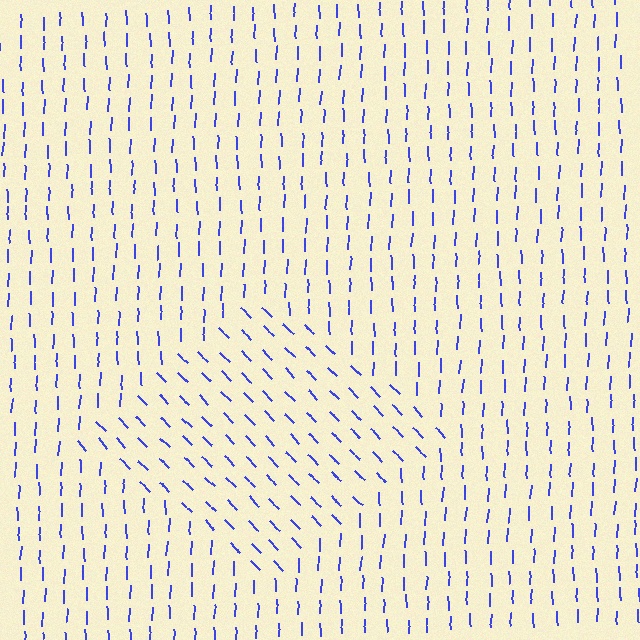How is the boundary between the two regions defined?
The boundary is defined purely by a change in line orientation (approximately 45 degrees difference). All lines are the same color and thickness.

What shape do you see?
I see a diamond.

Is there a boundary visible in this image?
Yes, there is a texture boundary formed by a change in line orientation.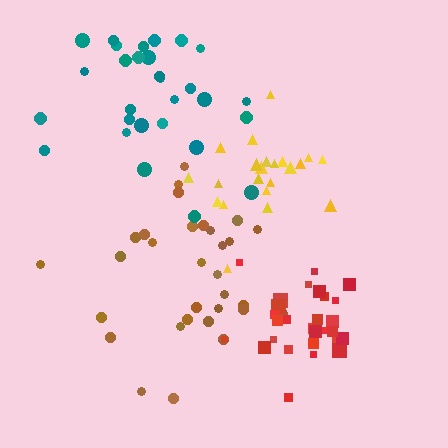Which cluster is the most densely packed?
Red.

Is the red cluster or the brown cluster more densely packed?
Red.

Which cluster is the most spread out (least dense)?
Teal.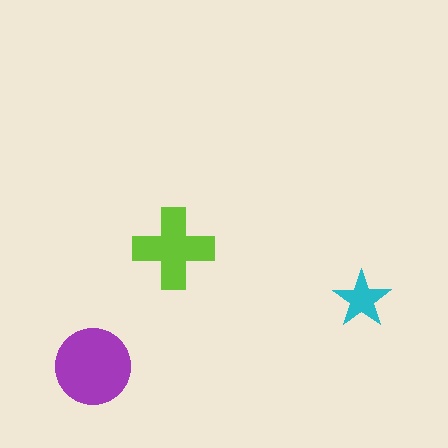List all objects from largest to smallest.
The purple circle, the lime cross, the cyan star.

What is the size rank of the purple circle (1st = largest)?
1st.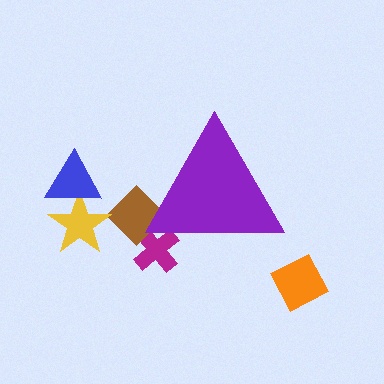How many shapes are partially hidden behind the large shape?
2 shapes are partially hidden.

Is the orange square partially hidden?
No, the orange square is fully visible.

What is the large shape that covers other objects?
A purple triangle.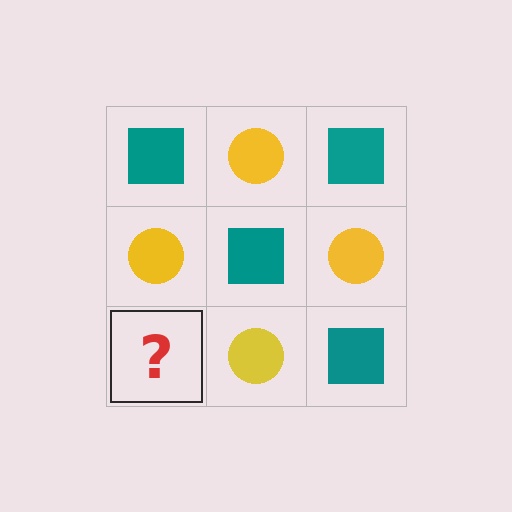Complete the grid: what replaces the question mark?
The question mark should be replaced with a teal square.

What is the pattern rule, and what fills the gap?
The rule is that it alternates teal square and yellow circle in a checkerboard pattern. The gap should be filled with a teal square.